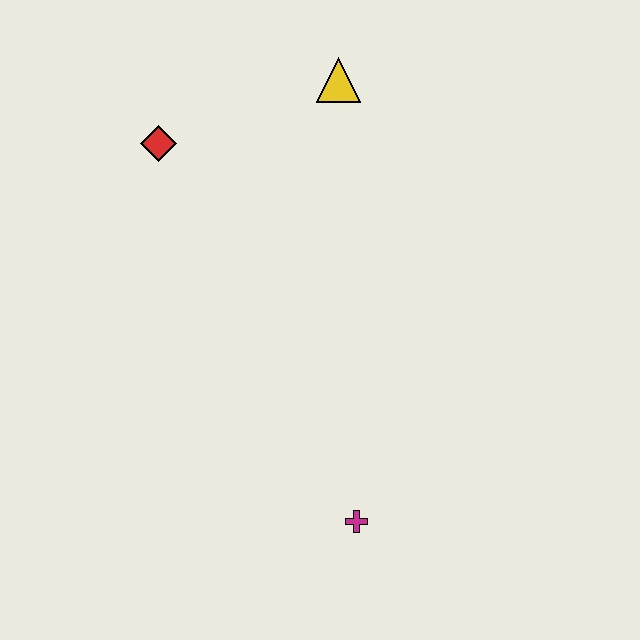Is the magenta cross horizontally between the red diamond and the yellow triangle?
No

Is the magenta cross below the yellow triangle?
Yes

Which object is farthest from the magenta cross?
The yellow triangle is farthest from the magenta cross.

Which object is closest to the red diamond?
The yellow triangle is closest to the red diamond.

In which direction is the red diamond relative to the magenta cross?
The red diamond is above the magenta cross.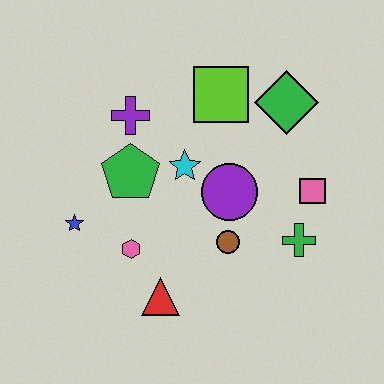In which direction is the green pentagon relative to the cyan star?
The green pentagon is to the left of the cyan star.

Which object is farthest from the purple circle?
The blue star is farthest from the purple circle.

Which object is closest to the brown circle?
The purple circle is closest to the brown circle.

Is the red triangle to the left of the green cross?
Yes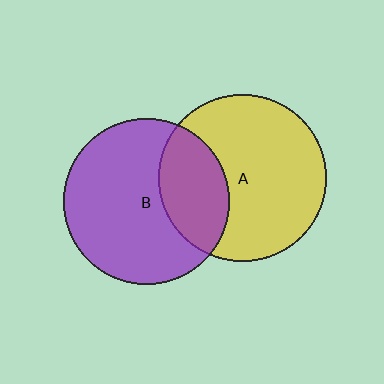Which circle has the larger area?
Circle A (yellow).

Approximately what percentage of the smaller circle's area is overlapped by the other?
Approximately 30%.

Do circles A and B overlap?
Yes.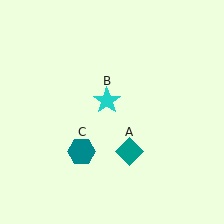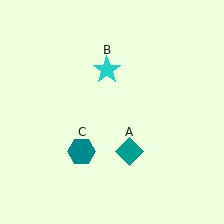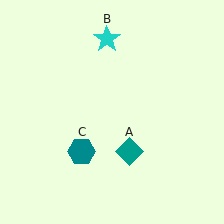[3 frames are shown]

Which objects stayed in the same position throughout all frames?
Teal diamond (object A) and teal hexagon (object C) remained stationary.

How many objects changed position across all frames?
1 object changed position: cyan star (object B).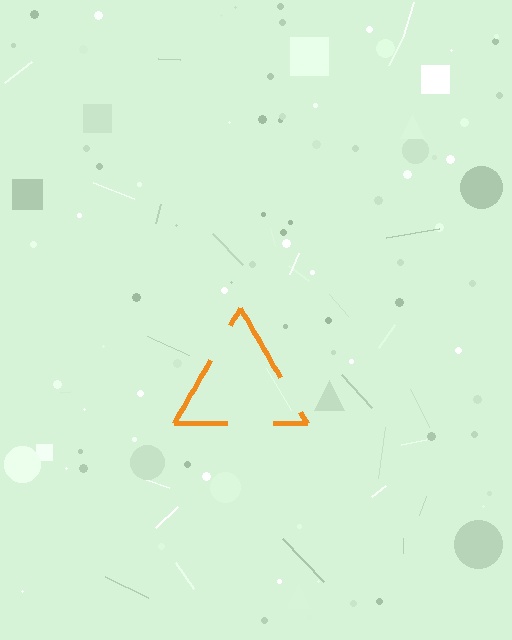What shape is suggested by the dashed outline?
The dashed outline suggests a triangle.